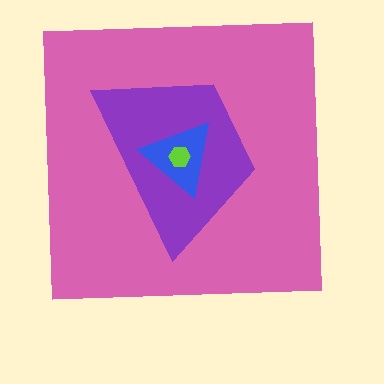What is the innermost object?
The lime hexagon.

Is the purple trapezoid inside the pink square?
Yes.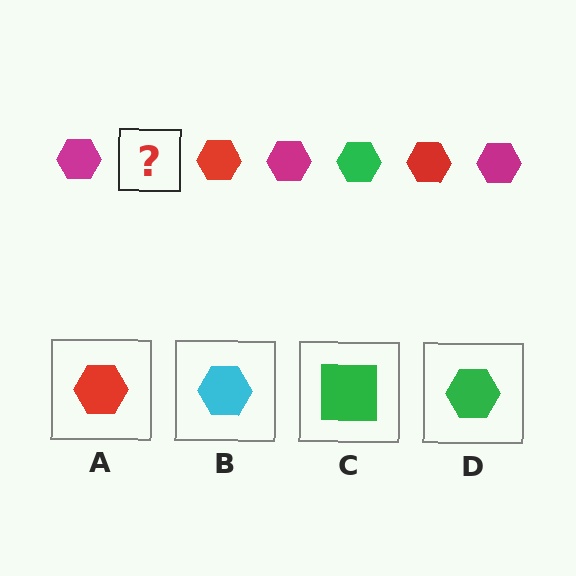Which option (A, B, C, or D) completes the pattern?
D.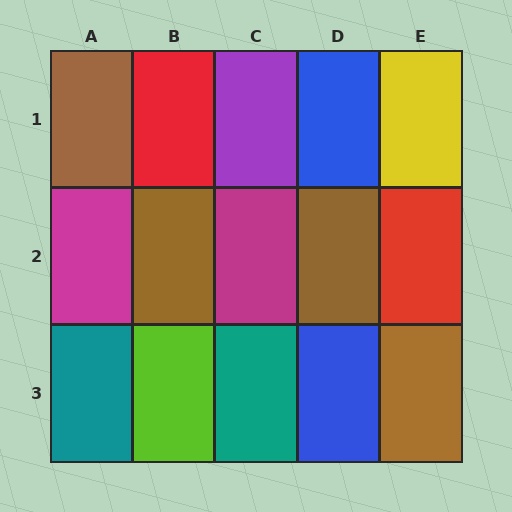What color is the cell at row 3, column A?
Teal.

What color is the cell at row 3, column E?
Brown.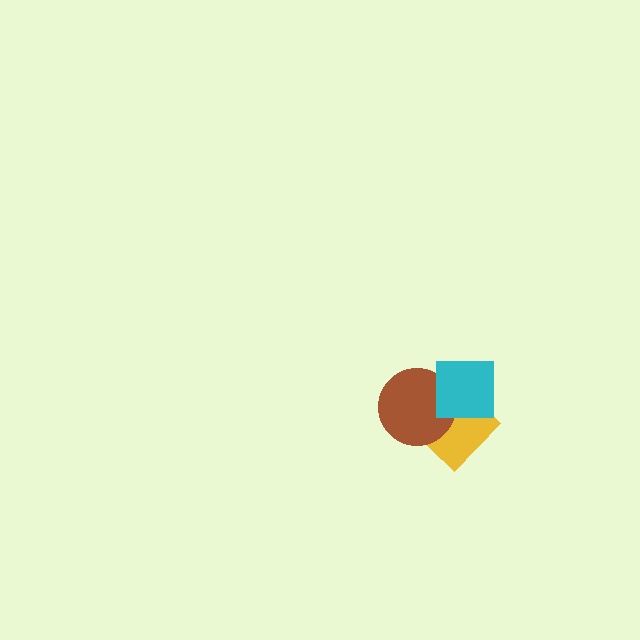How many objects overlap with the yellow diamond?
2 objects overlap with the yellow diamond.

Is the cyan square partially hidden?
No, no other shape covers it.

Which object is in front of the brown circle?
The cyan square is in front of the brown circle.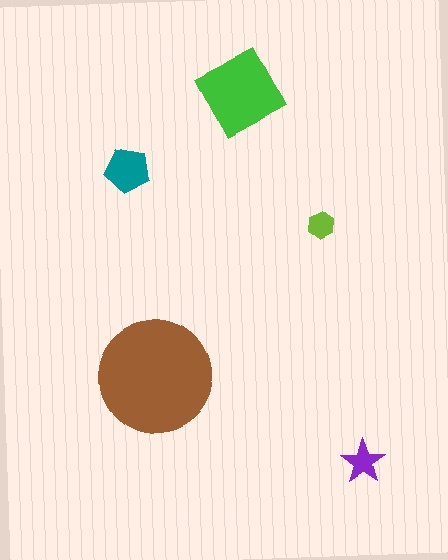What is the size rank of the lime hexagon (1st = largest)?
5th.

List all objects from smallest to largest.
The lime hexagon, the purple star, the teal pentagon, the green diamond, the brown circle.